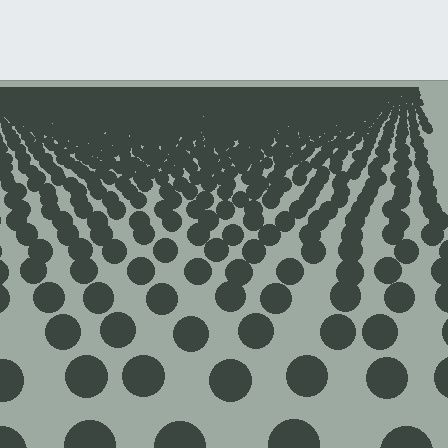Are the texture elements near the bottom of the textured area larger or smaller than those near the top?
Larger. Near the bottom, elements are closer to the viewer and appear at a bigger on-screen size.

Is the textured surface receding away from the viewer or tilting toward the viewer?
The surface is receding away from the viewer. Texture elements get smaller and denser toward the top.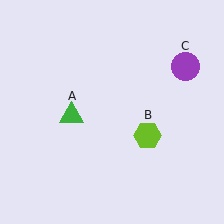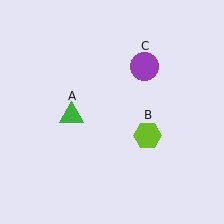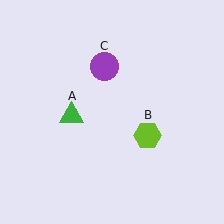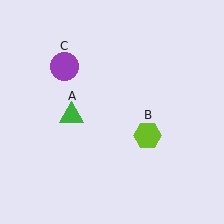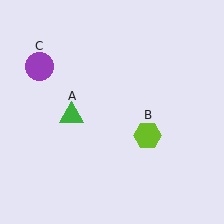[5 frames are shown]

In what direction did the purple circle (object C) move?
The purple circle (object C) moved left.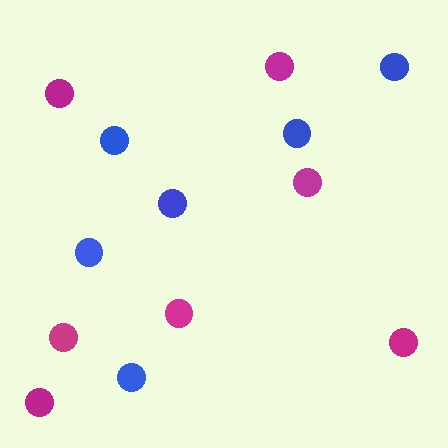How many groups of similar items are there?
There are 2 groups: one group of blue circles (6) and one group of magenta circles (7).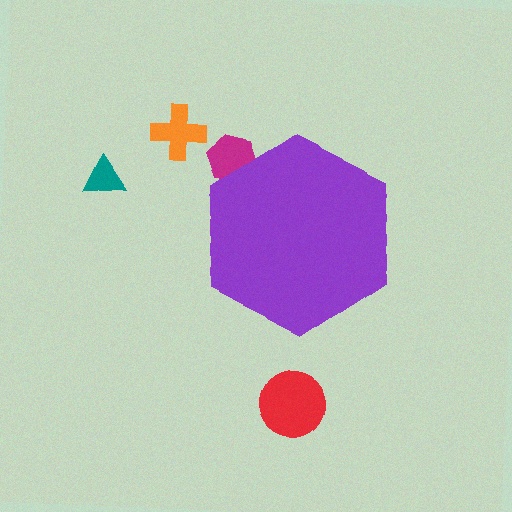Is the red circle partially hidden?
No, the red circle is fully visible.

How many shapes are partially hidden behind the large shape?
1 shape is partially hidden.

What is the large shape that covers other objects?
A purple hexagon.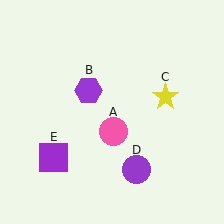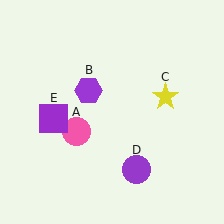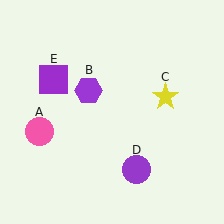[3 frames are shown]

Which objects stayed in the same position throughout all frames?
Purple hexagon (object B) and yellow star (object C) and purple circle (object D) remained stationary.